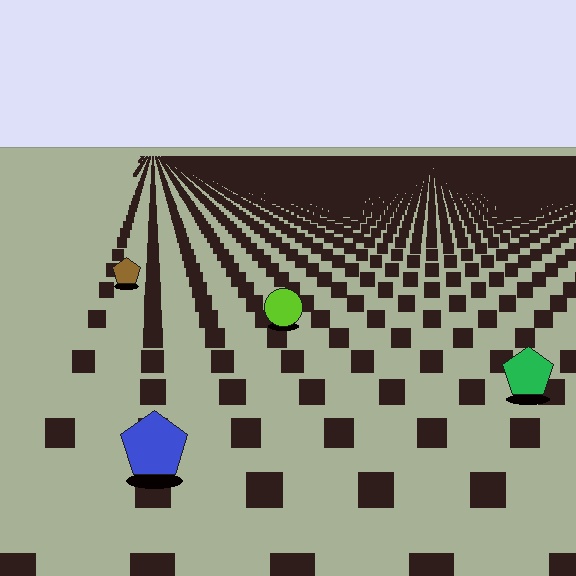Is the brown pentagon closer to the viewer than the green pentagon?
No. The green pentagon is closer — you can tell from the texture gradient: the ground texture is coarser near it.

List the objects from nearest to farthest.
From nearest to farthest: the blue pentagon, the green pentagon, the lime circle, the brown pentagon.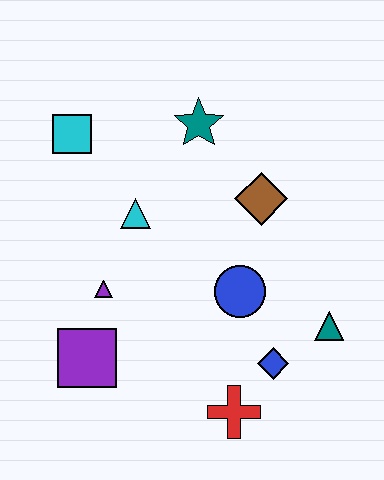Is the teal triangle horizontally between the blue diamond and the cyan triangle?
No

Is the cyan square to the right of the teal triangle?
No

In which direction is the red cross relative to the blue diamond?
The red cross is below the blue diamond.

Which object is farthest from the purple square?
The teal star is farthest from the purple square.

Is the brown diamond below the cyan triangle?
No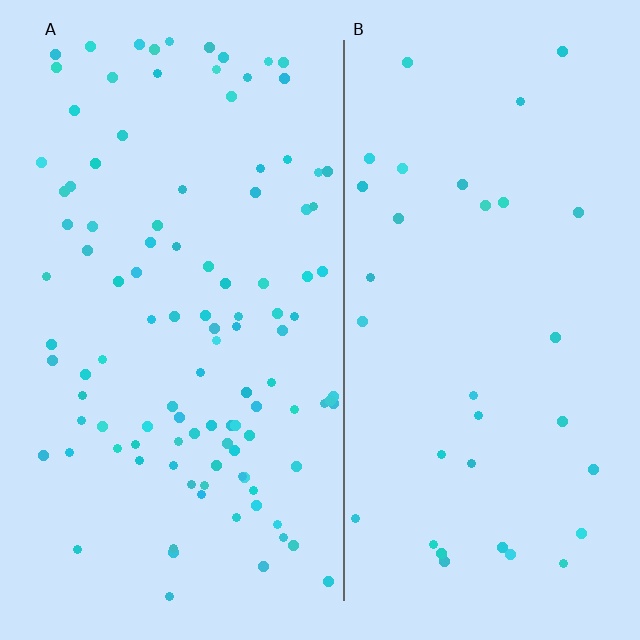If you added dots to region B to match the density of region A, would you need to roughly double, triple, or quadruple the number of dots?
Approximately triple.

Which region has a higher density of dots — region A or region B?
A (the left).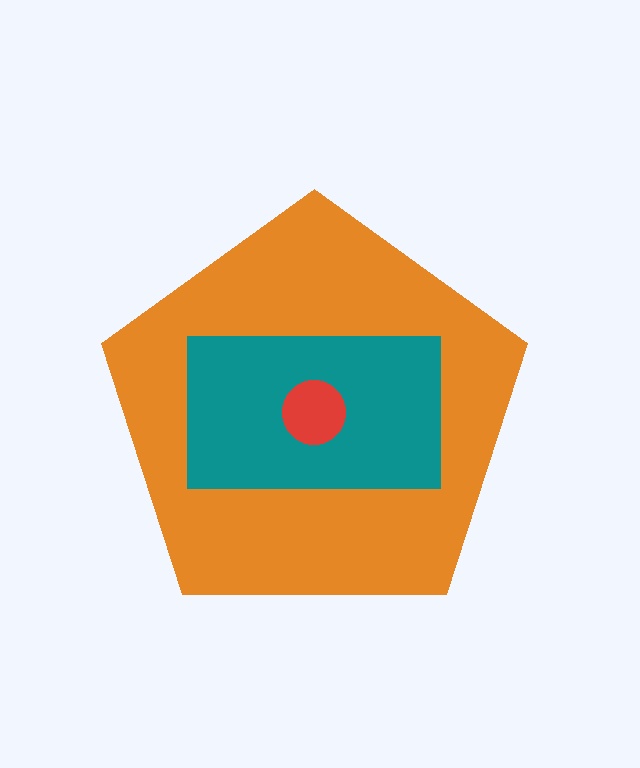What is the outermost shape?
The orange pentagon.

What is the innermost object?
The red circle.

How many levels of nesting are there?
3.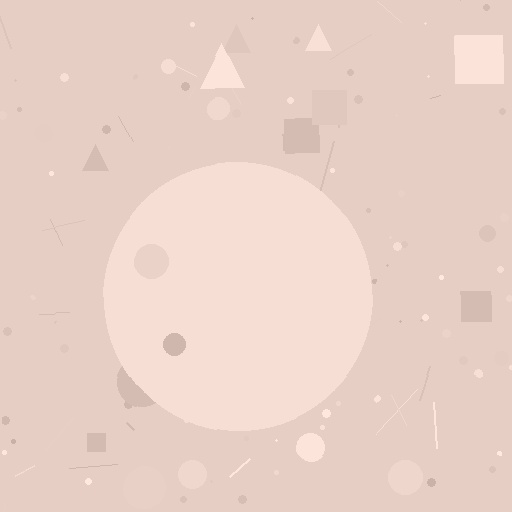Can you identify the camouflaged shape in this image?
The camouflaged shape is a circle.